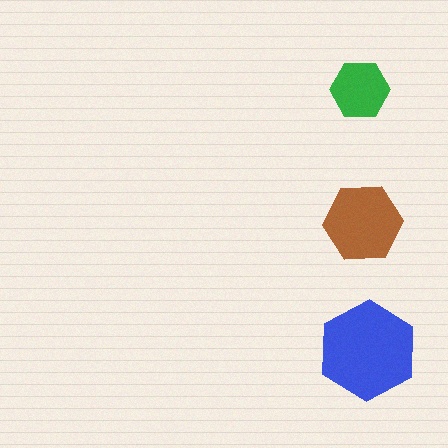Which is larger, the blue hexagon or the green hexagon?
The blue one.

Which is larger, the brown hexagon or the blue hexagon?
The blue one.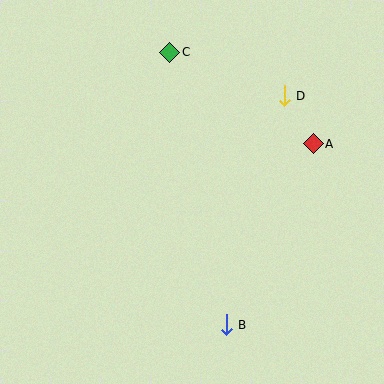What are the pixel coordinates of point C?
Point C is at (170, 52).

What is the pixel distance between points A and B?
The distance between A and B is 201 pixels.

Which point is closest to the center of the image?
Point A at (313, 144) is closest to the center.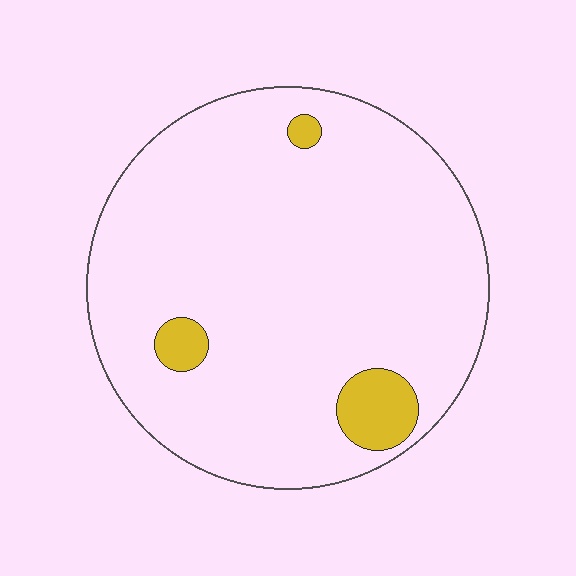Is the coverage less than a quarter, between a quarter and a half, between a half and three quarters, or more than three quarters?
Less than a quarter.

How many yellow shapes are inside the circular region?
3.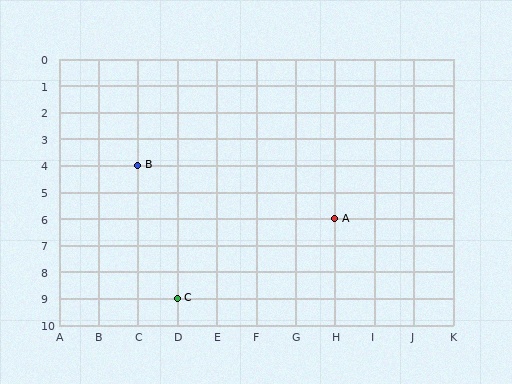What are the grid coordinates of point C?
Point C is at grid coordinates (D, 9).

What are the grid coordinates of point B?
Point B is at grid coordinates (C, 4).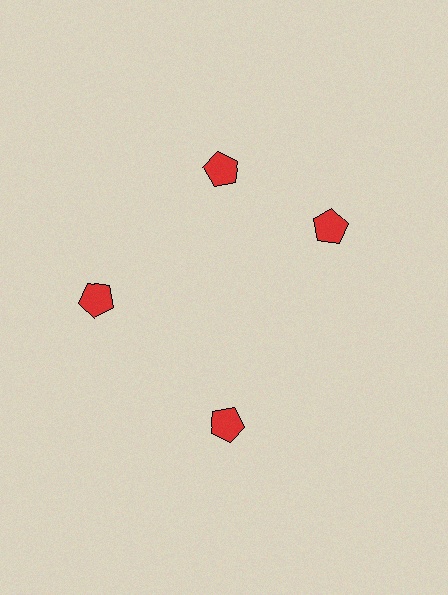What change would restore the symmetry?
The symmetry would be restored by rotating it back into even spacing with its neighbors so that all 4 pentagons sit at equal angles and equal distance from the center.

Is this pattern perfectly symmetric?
No. The 4 red pentagons are arranged in a ring, but one element near the 3 o'clock position is rotated out of alignment along the ring, breaking the 4-fold rotational symmetry.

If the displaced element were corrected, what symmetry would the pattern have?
It would have 4-fold rotational symmetry — the pattern would map onto itself every 90 degrees.